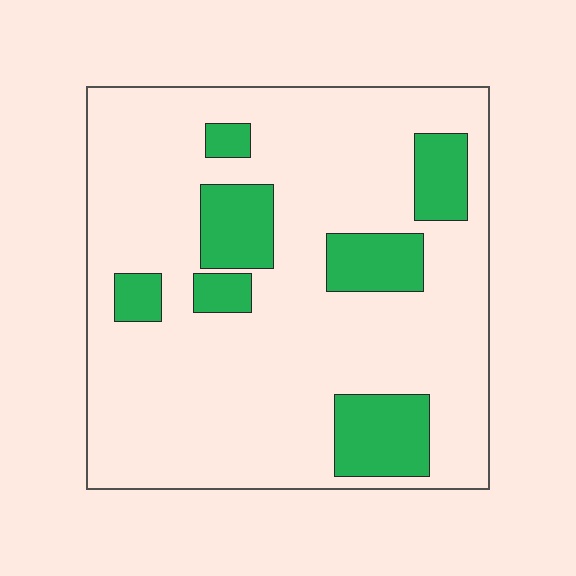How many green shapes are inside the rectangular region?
7.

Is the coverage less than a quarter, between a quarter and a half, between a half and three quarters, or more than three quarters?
Less than a quarter.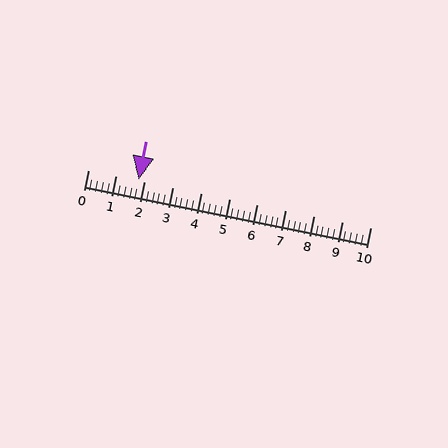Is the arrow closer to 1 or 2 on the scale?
The arrow is closer to 2.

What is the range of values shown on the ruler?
The ruler shows values from 0 to 10.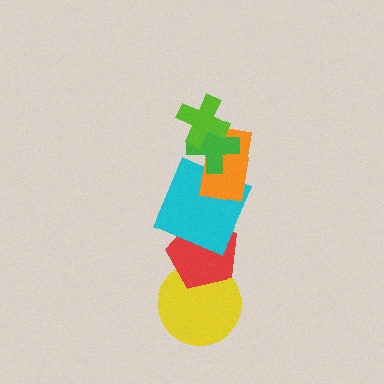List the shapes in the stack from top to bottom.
From top to bottom: the lime cross, the green cross, the orange rectangle, the cyan square, the red pentagon, the yellow circle.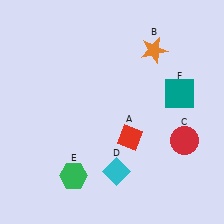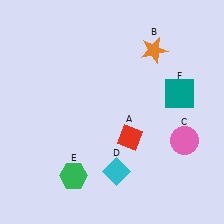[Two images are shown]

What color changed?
The circle (C) changed from red in Image 1 to pink in Image 2.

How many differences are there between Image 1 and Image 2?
There is 1 difference between the two images.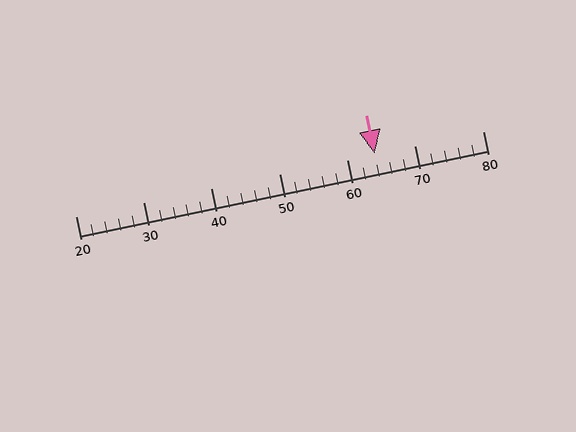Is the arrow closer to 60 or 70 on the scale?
The arrow is closer to 60.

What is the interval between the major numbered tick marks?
The major tick marks are spaced 10 units apart.